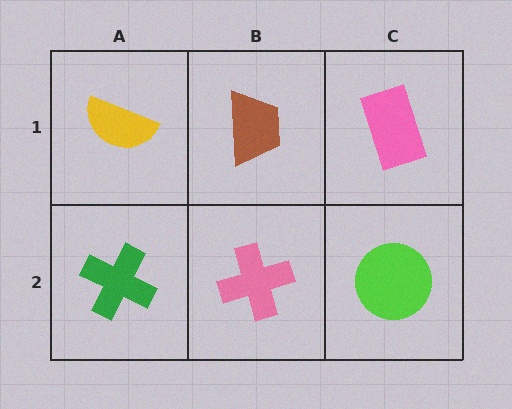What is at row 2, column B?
A pink cross.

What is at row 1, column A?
A yellow semicircle.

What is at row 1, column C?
A pink rectangle.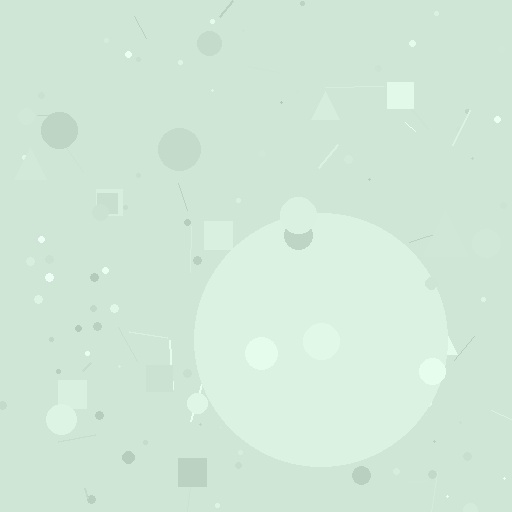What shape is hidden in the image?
A circle is hidden in the image.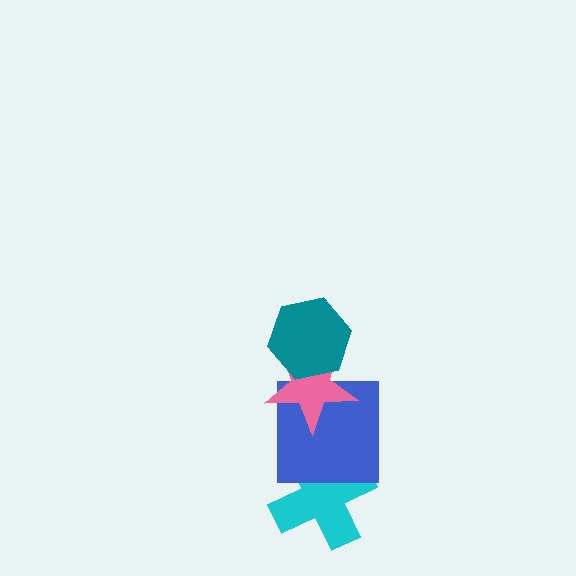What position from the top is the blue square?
The blue square is 3rd from the top.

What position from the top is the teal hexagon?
The teal hexagon is 1st from the top.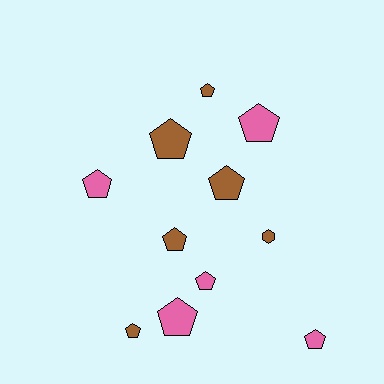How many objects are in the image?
There are 11 objects.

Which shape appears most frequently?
Pentagon, with 10 objects.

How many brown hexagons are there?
There is 1 brown hexagon.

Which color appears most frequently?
Brown, with 6 objects.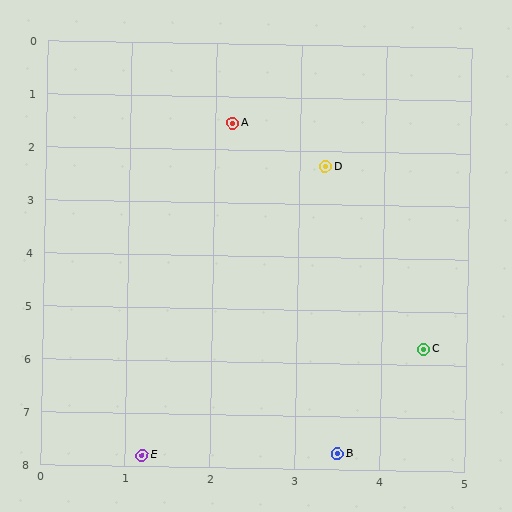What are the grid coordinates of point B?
Point B is at approximately (3.5, 7.7).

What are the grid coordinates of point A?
Point A is at approximately (2.2, 1.5).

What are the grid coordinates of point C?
Point C is at approximately (4.5, 5.7).